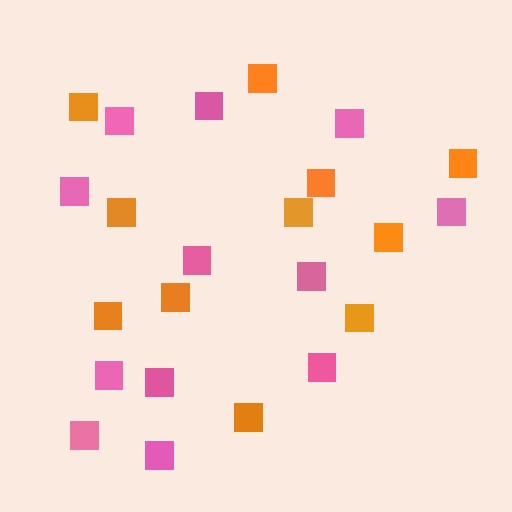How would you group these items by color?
There are 2 groups: one group of pink squares (12) and one group of orange squares (11).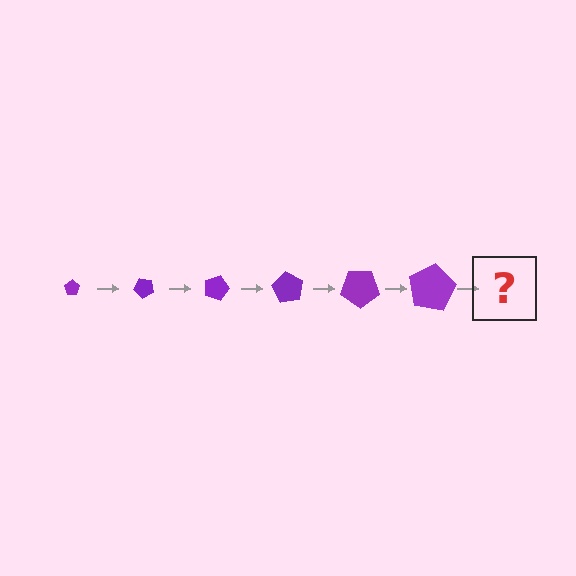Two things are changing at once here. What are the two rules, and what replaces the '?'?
The two rules are that the pentagon grows larger each step and it rotates 45 degrees each step. The '?' should be a pentagon, larger than the previous one and rotated 270 degrees from the start.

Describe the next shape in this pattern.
It should be a pentagon, larger than the previous one and rotated 270 degrees from the start.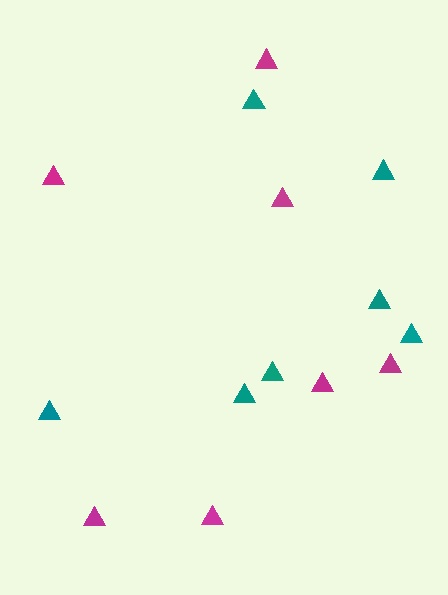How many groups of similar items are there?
There are 2 groups: one group of magenta triangles (7) and one group of teal triangles (7).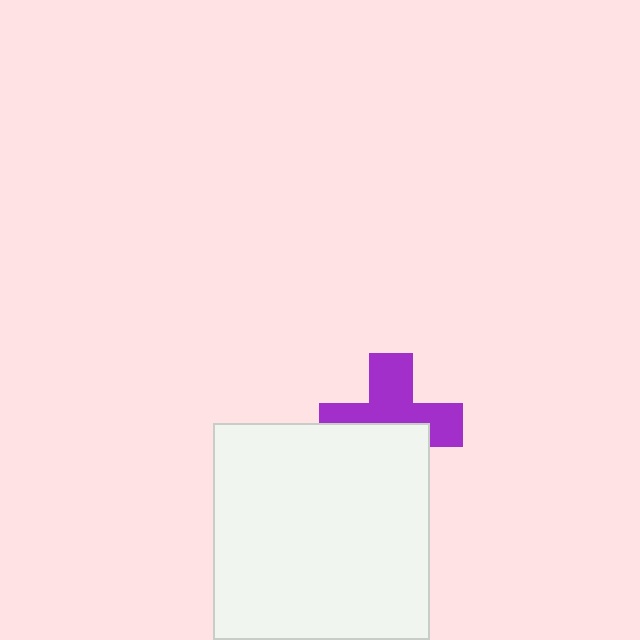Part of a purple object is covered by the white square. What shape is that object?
It is a cross.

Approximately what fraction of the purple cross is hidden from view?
Roughly 45% of the purple cross is hidden behind the white square.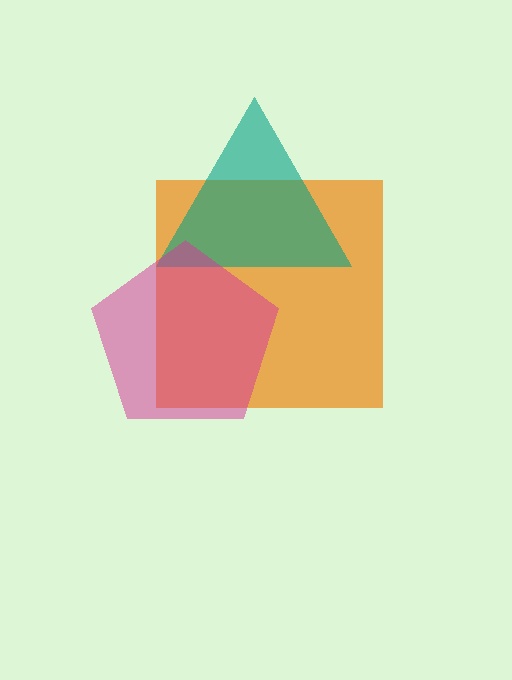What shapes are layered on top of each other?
The layered shapes are: an orange square, a teal triangle, a magenta pentagon.